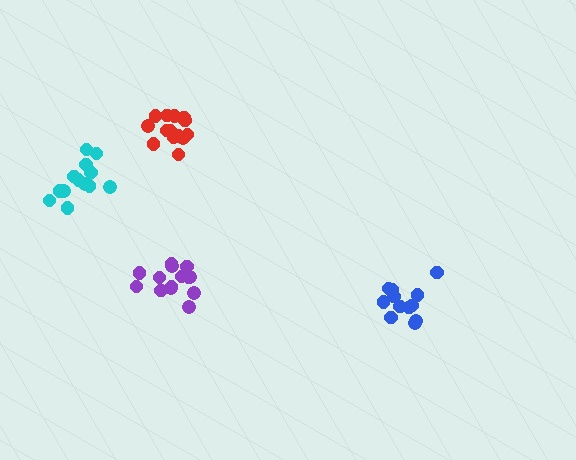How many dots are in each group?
Group 1: 12 dots, Group 2: 14 dots, Group 3: 13 dots, Group 4: 14 dots (53 total).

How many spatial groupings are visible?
There are 4 spatial groupings.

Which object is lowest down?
The blue cluster is bottommost.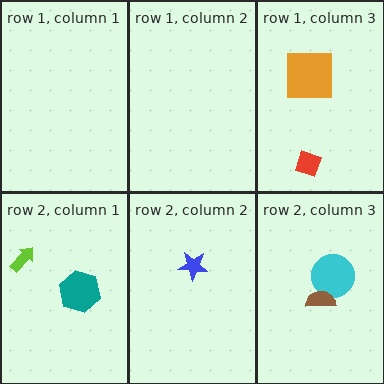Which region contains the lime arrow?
The row 2, column 1 region.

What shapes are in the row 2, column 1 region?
The lime arrow, the teal hexagon.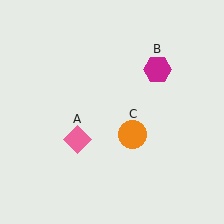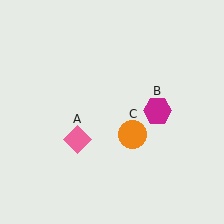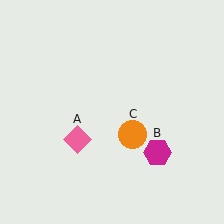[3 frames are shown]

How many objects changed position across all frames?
1 object changed position: magenta hexagon (object B).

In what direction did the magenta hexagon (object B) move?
The magenta hexagon (object B) moved down.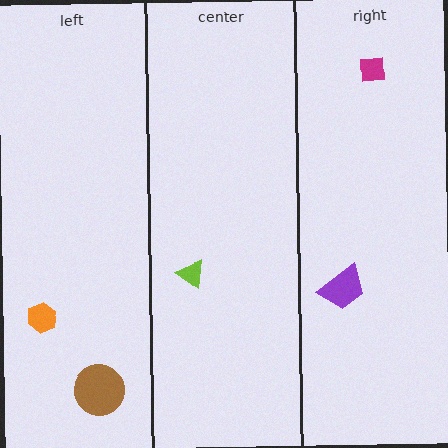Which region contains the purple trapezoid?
The right region.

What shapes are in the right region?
The magenta square, the purple trapezoid.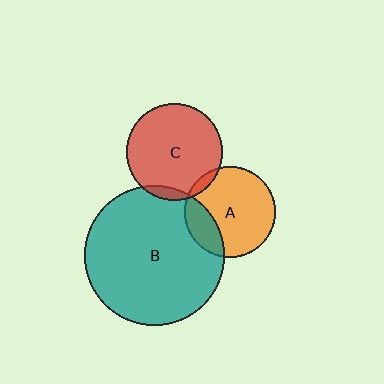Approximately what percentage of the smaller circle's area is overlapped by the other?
Approximately 5%.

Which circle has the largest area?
Circle B (teal).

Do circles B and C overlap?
Yes.